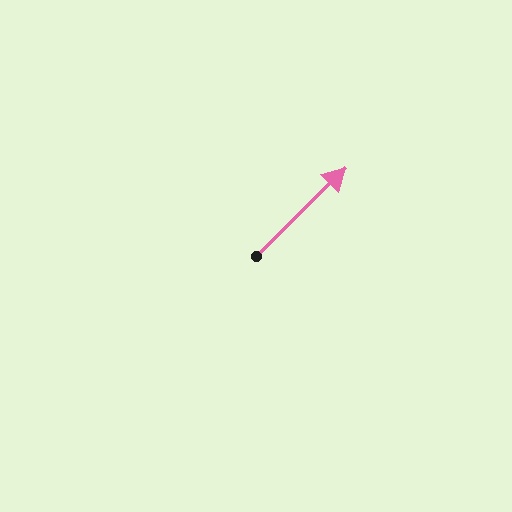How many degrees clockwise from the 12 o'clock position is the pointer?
Approximately 45 degrees.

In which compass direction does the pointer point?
Northeast.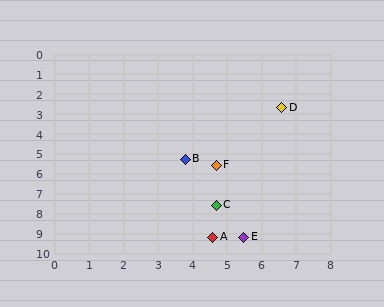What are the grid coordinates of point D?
Point D is at approximately (6.6, 2.7).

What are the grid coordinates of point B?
Point B is at approximately (3.8, 5.3).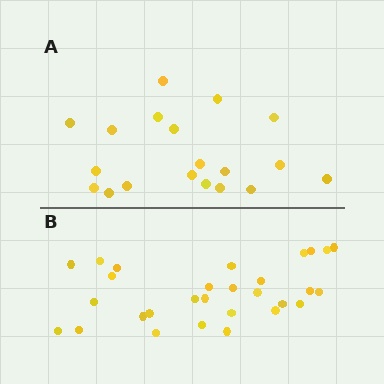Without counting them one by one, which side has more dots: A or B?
Region B (the bottom region) has more dots.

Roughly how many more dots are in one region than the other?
Region B has roughly 10 or so more dots than region A.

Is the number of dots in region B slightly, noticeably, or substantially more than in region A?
Region B has substantially more. The ratio is roughly 1.5 to 1.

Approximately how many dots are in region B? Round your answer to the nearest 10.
About 30 dots. (The exact count is 29, which rounds to 30.)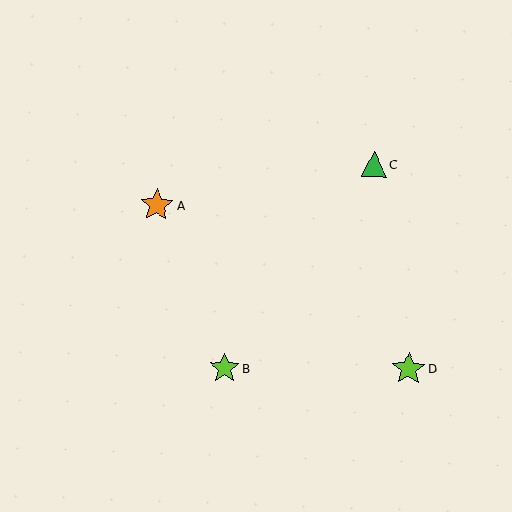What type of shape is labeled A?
Shape A is an orange star.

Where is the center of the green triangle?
The center of the green triangle is at (374, 164).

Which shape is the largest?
The lime star (labeled D) is the largest.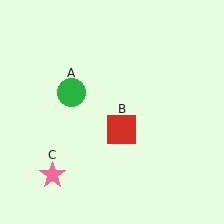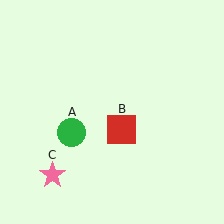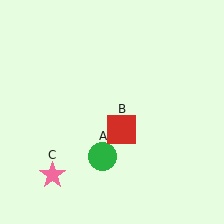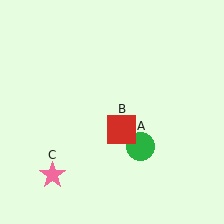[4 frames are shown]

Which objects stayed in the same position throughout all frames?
Red square (object B) and pink star (object C) remained stationary.